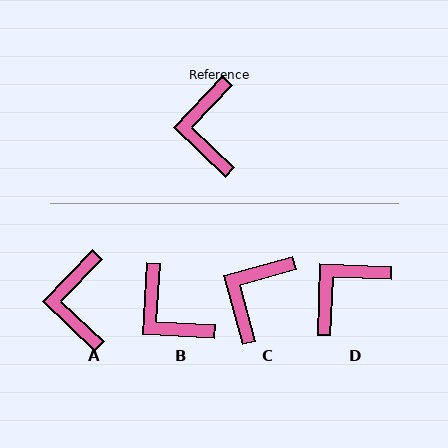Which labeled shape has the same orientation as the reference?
A.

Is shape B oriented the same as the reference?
No, it is off by about 40 degrees.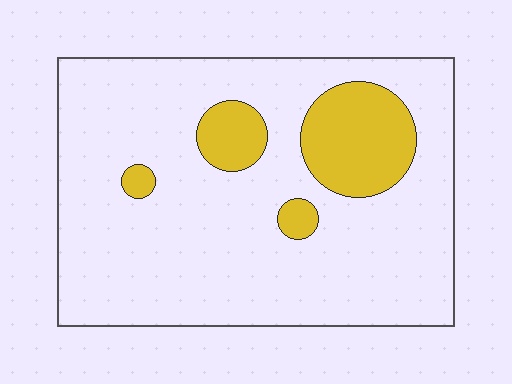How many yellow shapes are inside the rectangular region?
4.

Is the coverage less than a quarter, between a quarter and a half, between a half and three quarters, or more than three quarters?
Less than a quarter.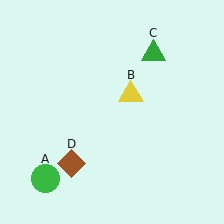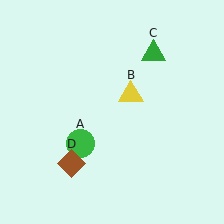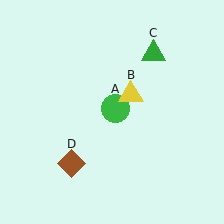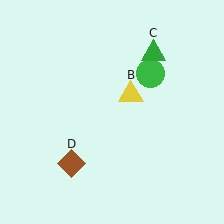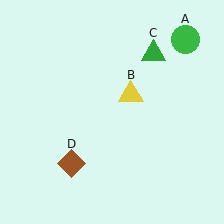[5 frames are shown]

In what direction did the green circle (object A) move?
The green circle (object A) moved up and to the right.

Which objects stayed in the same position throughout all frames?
Yellow triangle (object B) and green triangle (object C) and brown diamond (object D) remained stationary.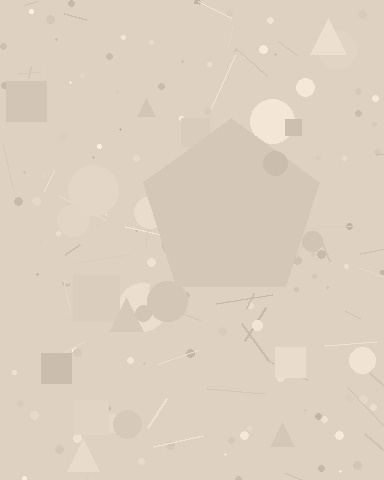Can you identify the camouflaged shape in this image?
The camouflaged shape is a pentagon.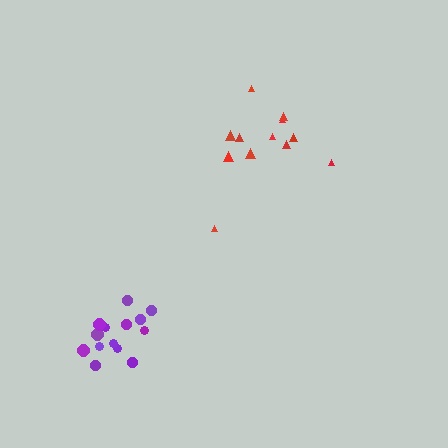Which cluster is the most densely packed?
Purple.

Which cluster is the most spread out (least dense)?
Red.